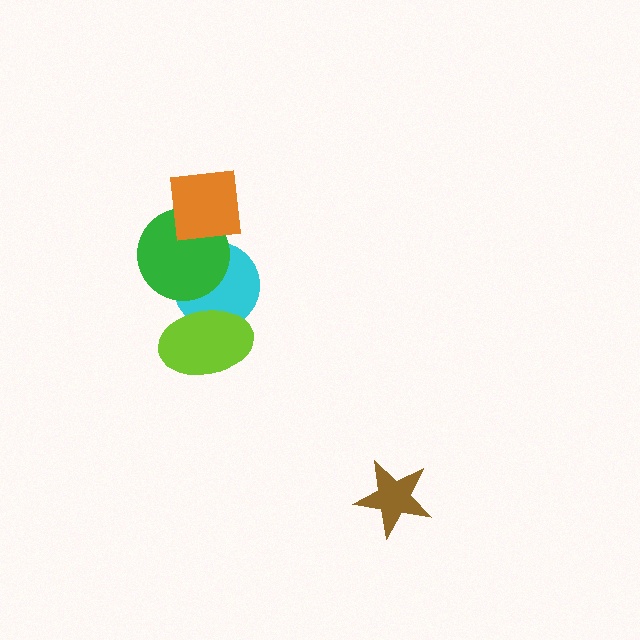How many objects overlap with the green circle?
2 objects overlap with the green circle.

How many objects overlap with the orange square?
1 object overlaps with the orange square.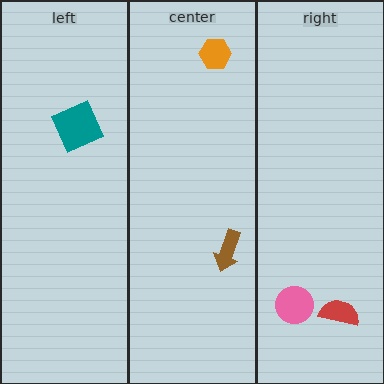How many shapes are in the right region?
2.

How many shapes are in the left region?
1.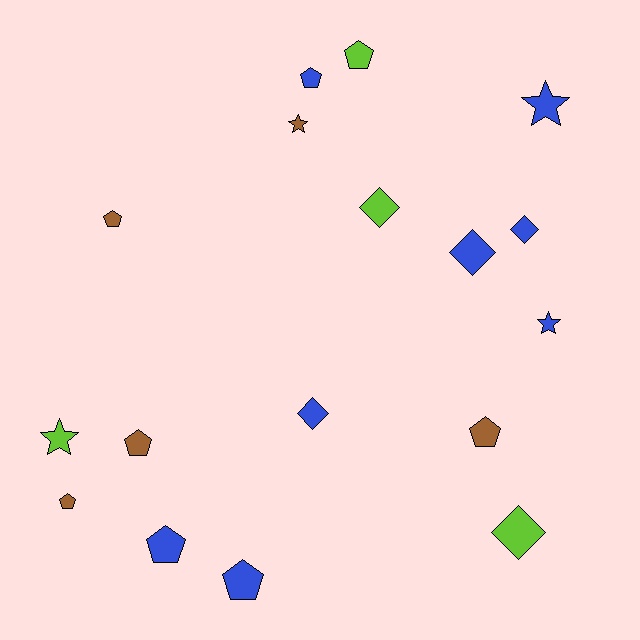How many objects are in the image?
There are 17 objects.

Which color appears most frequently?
Blue, with 8 objects.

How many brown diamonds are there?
There are no brown diamonds.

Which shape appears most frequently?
Pentagon, with 8 objects.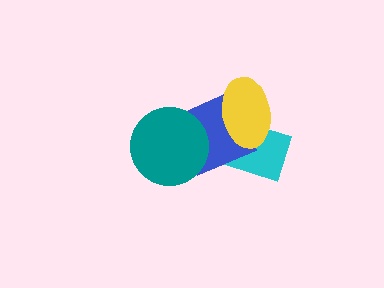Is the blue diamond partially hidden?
Yes, it is partially covered by another shape.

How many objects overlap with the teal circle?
1 object overlaps with the teal circle.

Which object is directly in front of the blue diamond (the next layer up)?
The teal circle is directly in front of the blue diamond.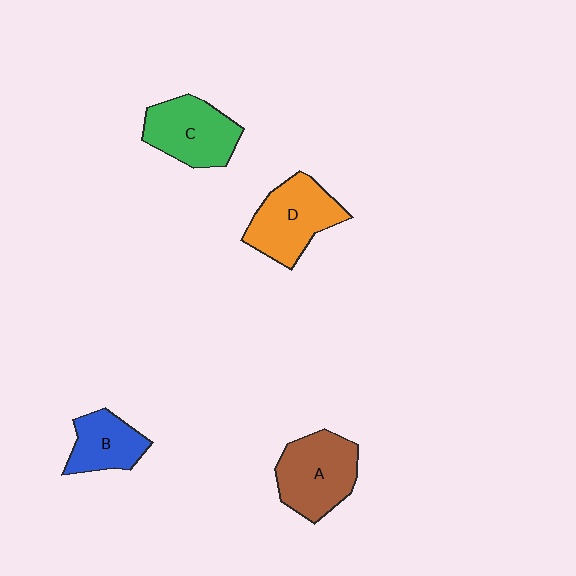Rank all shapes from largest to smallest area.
From largest to smallest: A (brown), D (orange), C (green), B (blue).